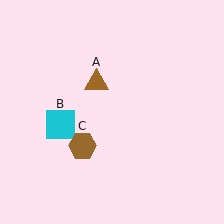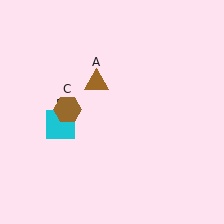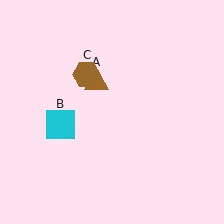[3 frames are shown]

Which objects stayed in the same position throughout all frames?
Brown triangle (object A) and cyan square (object B) remained stationary.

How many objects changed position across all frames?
1 object changed position: brown hexagon (object C).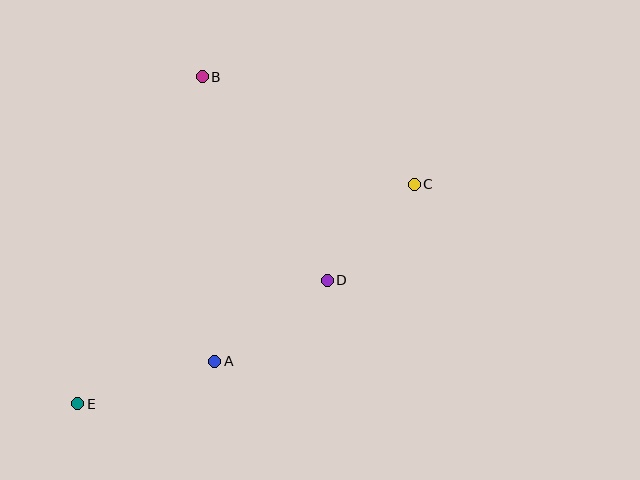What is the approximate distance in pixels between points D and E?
The distance between D and E is approximately 279 pixels.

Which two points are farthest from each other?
Points C and E are farthest from each other.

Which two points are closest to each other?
Points C and D are closest to each other.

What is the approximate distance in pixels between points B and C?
The distance between B and C is approximately 238 pixels.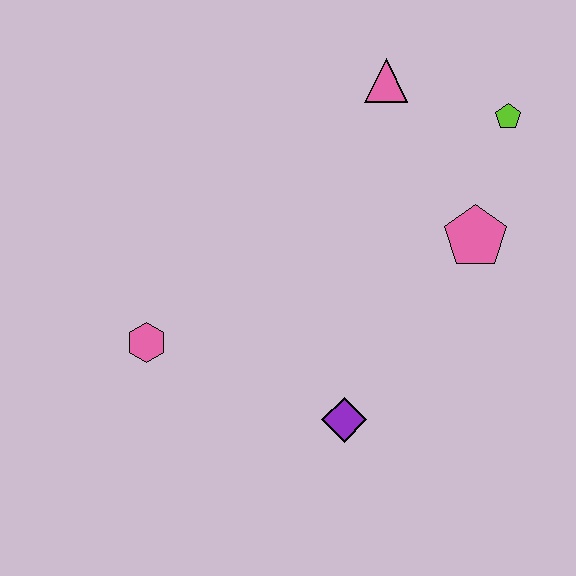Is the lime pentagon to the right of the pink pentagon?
Yes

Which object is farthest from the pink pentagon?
The pink hexagon is farthest from the pink pentagon.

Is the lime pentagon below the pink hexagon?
No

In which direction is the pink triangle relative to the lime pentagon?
The pink triangle is to the left of the lime pentagon.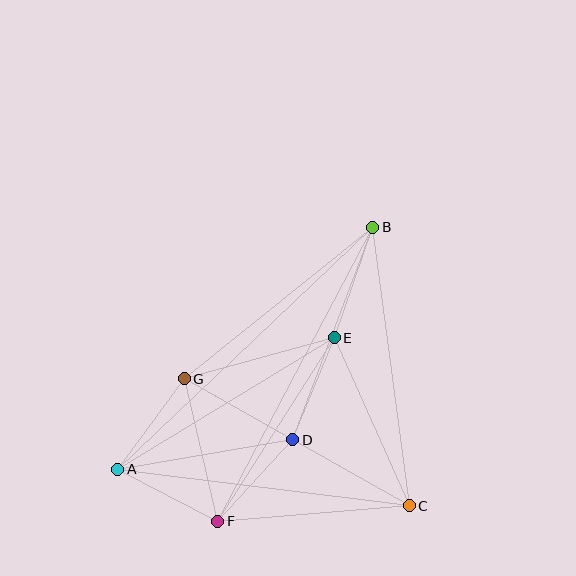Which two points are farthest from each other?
Points A and B are farthest from each other.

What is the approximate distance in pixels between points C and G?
The distance between C and G is approximately 258 pixels.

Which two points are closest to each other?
Points D and E are closest to each other.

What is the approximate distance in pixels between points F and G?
The distance between F and G is approximately 146 pixels.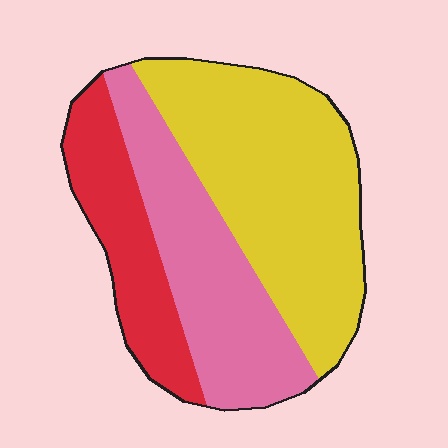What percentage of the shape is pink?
Pink covers about 30% of the shape.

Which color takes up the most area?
Yellow, at roughly 45%.